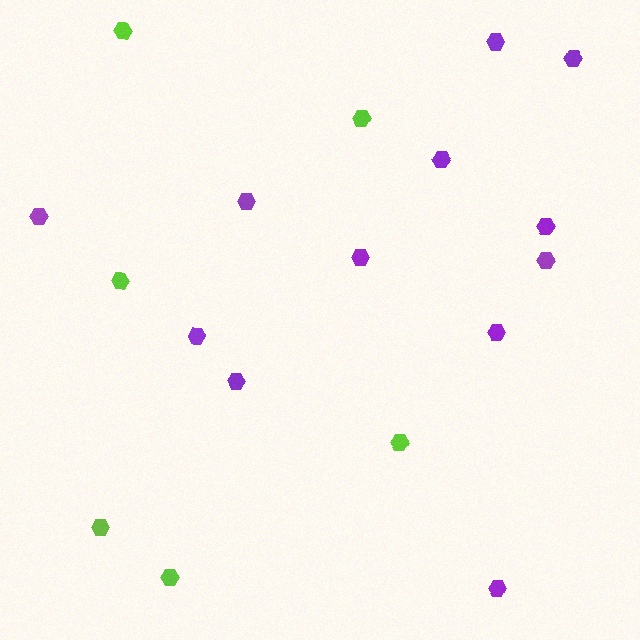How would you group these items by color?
There are 2 groups: one group of lime hexagons (6) and one group of purple hexagons (12).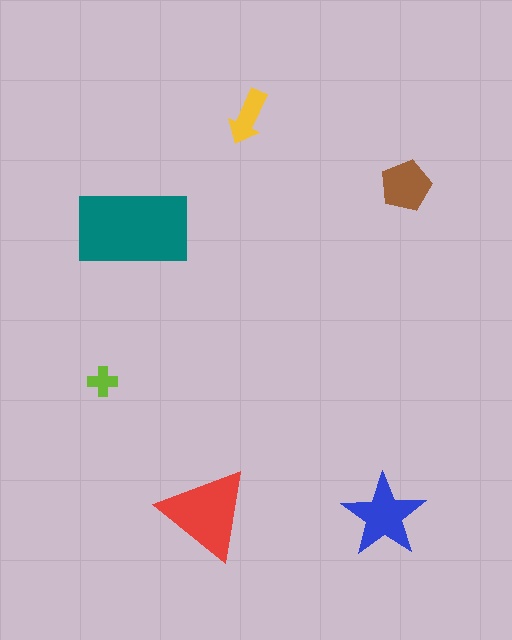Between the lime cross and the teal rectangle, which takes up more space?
The teal rectangle.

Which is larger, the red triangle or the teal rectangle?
The teal rectangle.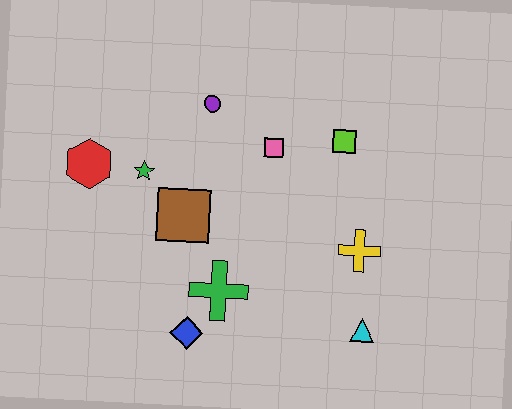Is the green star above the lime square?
No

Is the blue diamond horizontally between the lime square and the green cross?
No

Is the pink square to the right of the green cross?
Yes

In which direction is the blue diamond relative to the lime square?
The blue diamond is below the lime square.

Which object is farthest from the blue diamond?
The lime square is farthest from the blue diamond.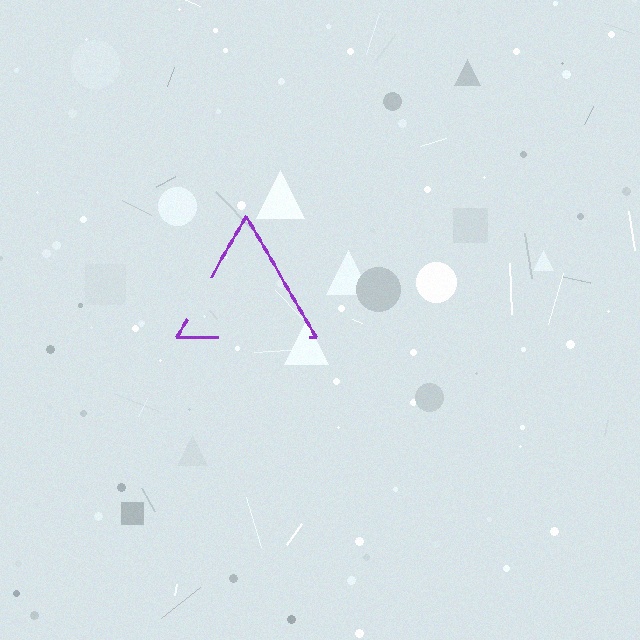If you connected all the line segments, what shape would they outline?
They would outline a triangle.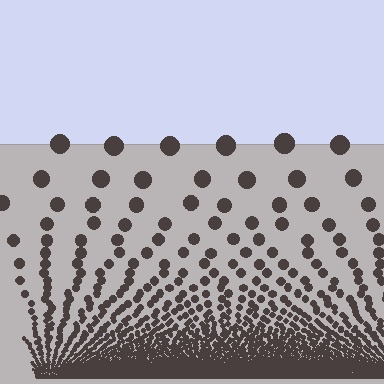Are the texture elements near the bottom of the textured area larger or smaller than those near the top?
Smaller. The gradient is inverted — elements near the bottom are smaller and denser.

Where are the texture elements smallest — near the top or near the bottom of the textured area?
Near the bottom.